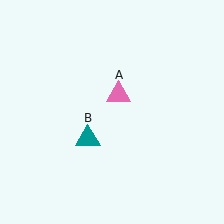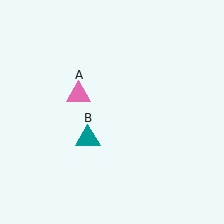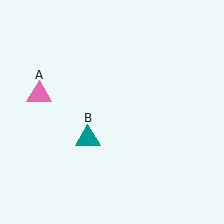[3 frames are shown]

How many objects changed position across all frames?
1 object changed position: pink triangle (object A).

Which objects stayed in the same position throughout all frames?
Teal triangle (object B) remained stationary.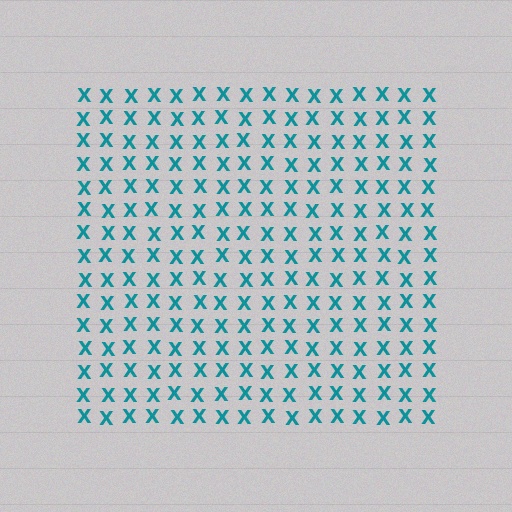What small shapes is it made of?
It is made of small letter X's.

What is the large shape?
The large shape is a square.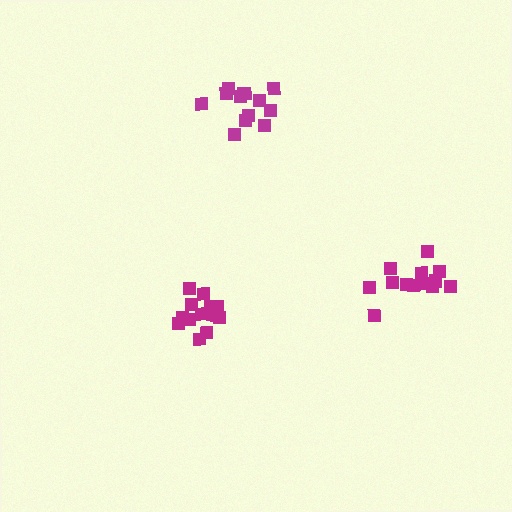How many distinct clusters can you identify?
There are 3 distinct clusters.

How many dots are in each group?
Group 1: 16 dots, Group 2: 12 dots, Group 3: 13 dots (41 total).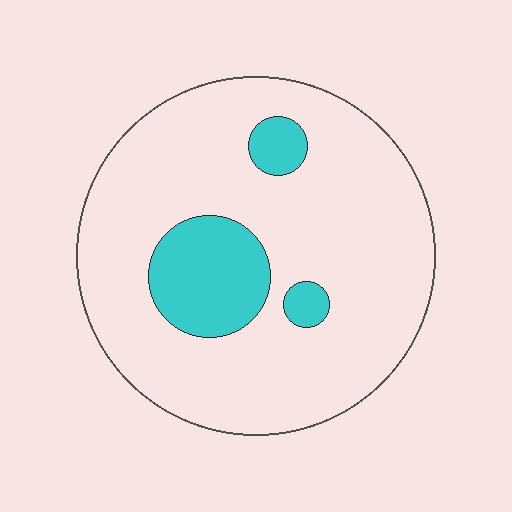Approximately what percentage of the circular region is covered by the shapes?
Approximately 15%.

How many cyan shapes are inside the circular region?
3.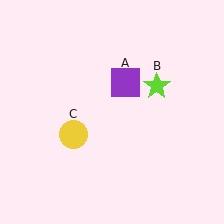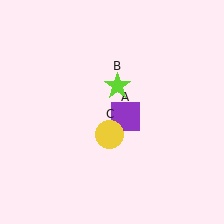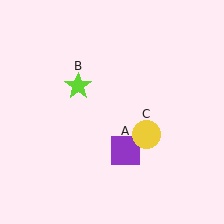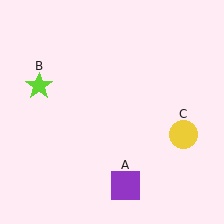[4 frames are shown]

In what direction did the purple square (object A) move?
The purple square (object A) moved down.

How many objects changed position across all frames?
3 objects changed position: purple square (object A), lime star (object B), yellow circle (object C).